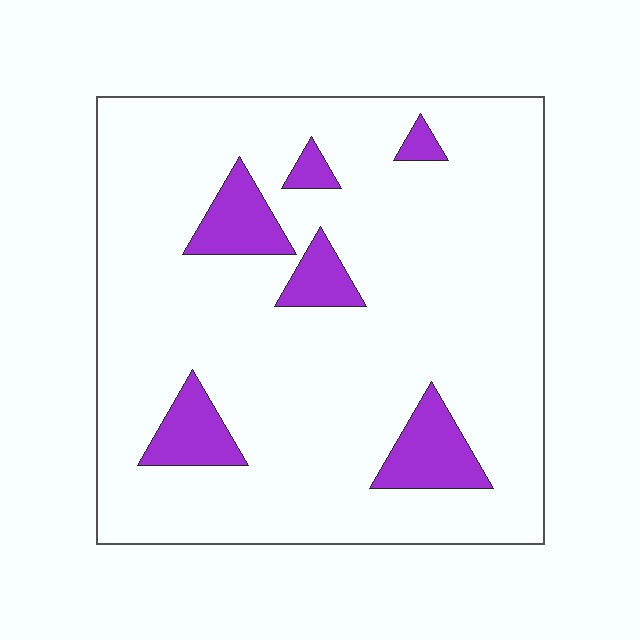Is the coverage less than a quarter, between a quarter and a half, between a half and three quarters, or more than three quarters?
Less than a quarter.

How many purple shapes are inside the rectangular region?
6.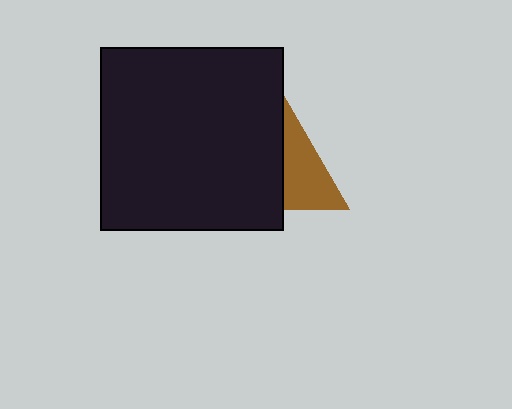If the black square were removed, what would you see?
You would see the complete brown triangle.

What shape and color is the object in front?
The object in front is a black square.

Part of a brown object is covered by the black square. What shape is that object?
It is a triangle.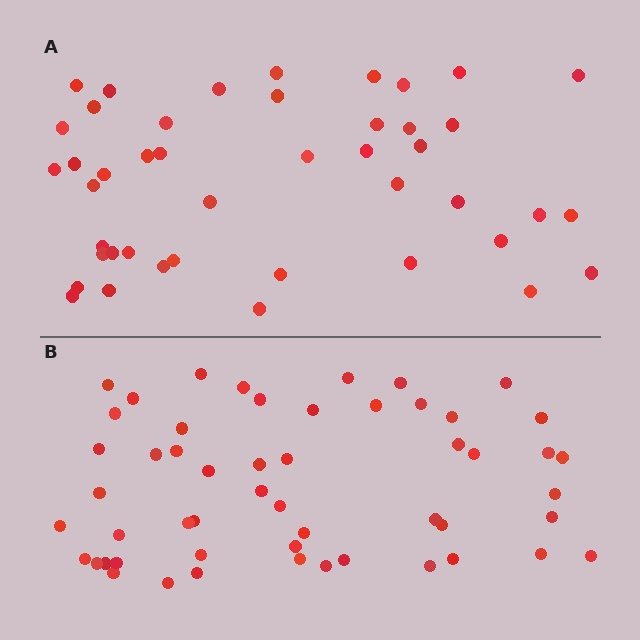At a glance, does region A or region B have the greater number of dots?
Region B (the bottom region) has more dots.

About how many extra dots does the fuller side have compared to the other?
Region B has roughly 8 or so more dots than region A.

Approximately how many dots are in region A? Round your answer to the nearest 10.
About 40 dots. (The exact count is 44, which rounds to 40.)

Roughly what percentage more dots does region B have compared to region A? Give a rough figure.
About 20% more.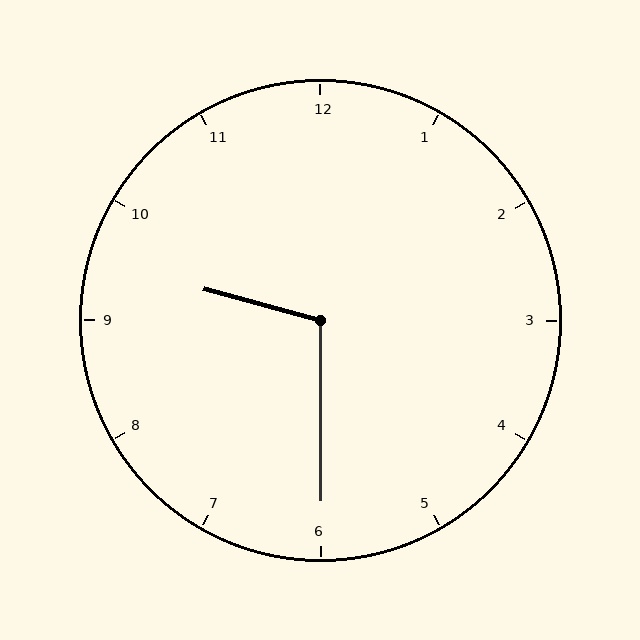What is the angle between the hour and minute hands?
Approximately 105 degrees.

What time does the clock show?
9:30.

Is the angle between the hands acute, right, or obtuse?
It is obtuse.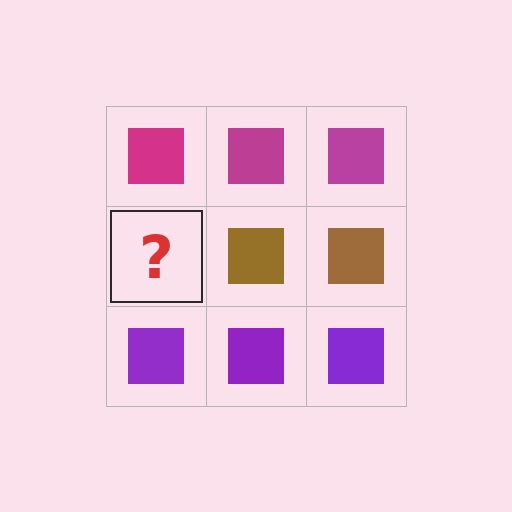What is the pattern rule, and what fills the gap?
The rule is that each row has a consistent color. The gap should be filled with a brown square.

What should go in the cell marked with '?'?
The missing cell should contain a brown square.